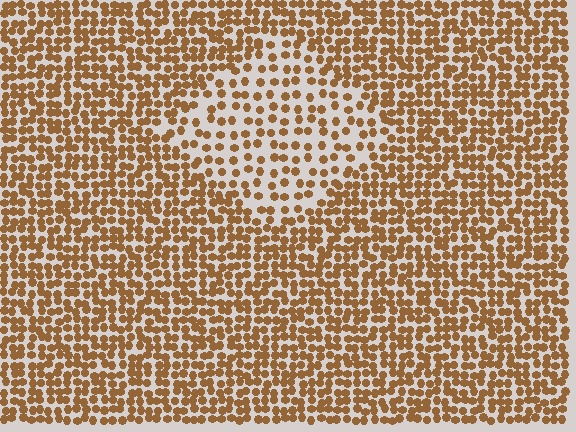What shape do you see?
I see a diamond.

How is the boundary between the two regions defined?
The boundary is defined by a change in element density (approximately 2.0x ratio). All elements are the same color, size, and shape.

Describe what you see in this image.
The image contains small brown elements arranged at two different densities. A diamond-shaped region is visible where the elements are less densely packed than the surrounding area.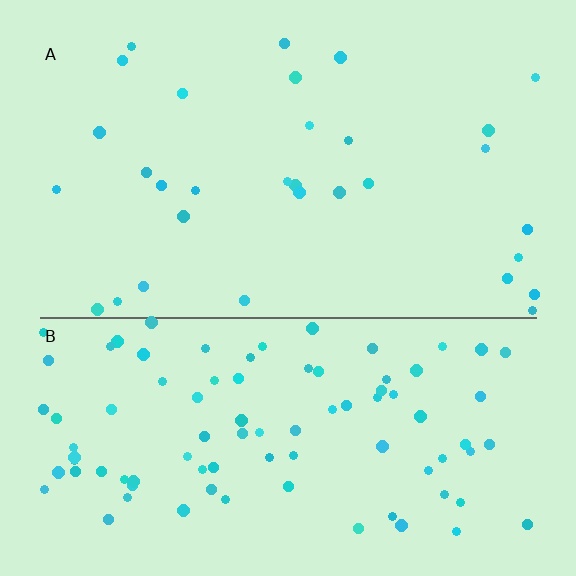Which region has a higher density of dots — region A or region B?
B (the bottom).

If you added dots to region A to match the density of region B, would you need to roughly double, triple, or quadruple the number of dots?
Approximately triple.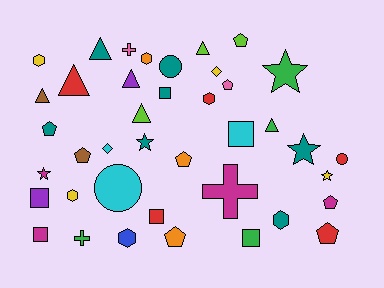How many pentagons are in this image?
There are 8 pentagons.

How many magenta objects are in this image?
There are 4 magenta objects.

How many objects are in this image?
There are 40 objects.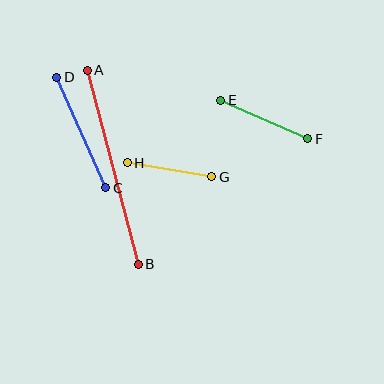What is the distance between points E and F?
The distance is approximately 95 pixels.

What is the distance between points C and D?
The distance is approximately 121 pixels.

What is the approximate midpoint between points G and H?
The midpoint is at approximately (170, 170) pixels.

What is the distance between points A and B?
The distance is approximately 201 pixels.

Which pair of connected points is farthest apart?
Points A and B are farthest apart.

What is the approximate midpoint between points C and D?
The midpoint is at approximately (81, 133) pixels.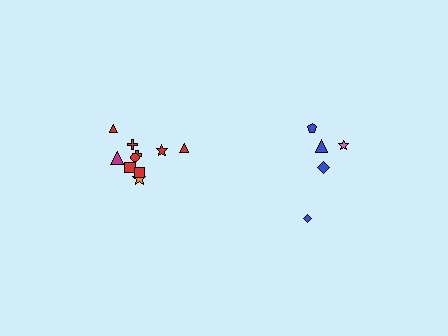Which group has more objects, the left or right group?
The left group.